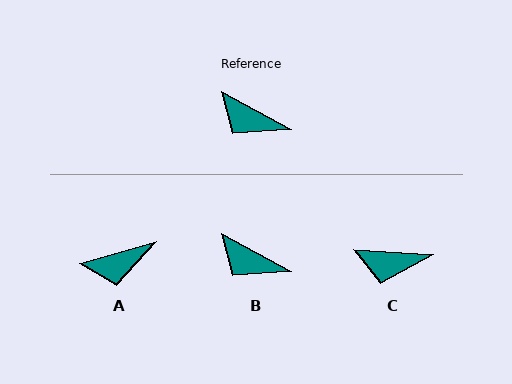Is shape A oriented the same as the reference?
No, it is off by about 44 degrees.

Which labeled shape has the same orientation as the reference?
B.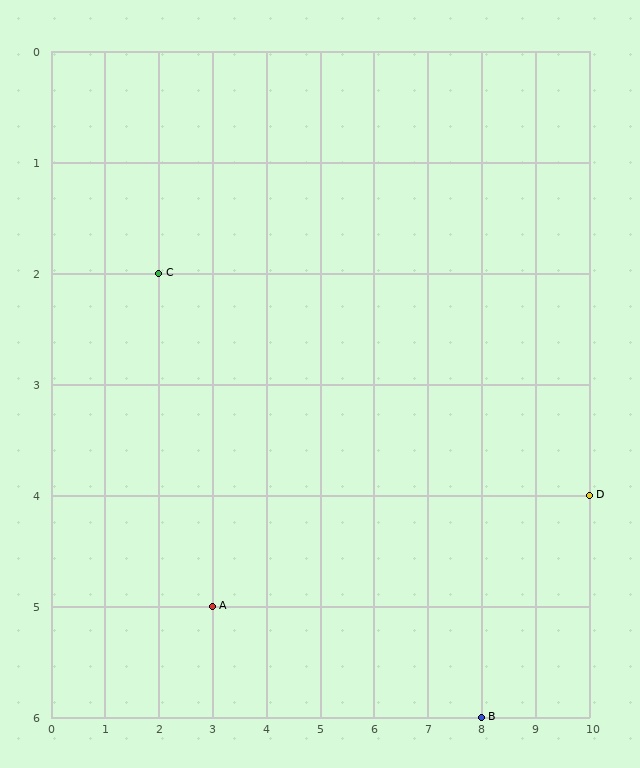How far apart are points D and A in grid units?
Points D and A are 7 columns and 1 row apart (about 7.1 grid units diagonally).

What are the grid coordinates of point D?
Point D is at grid coordinates (10, 4).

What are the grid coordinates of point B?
Point B is at grid coordinates (8, 6).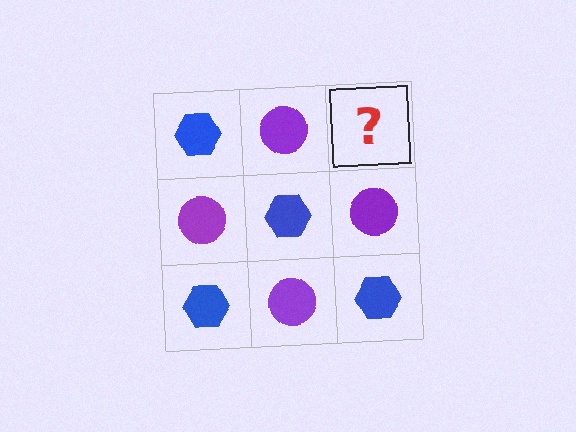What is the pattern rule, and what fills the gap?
The rule is that it alternates blue hexagon and purple circle in a checkerboard pattern. The gap should be filled with a blue hexagon.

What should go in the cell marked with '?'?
The missing cell should contain a blue hexagon.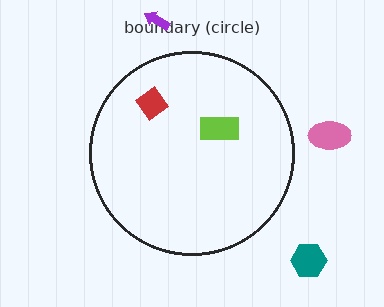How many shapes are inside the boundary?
2 inside, 3 outside.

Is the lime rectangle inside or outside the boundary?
Inside.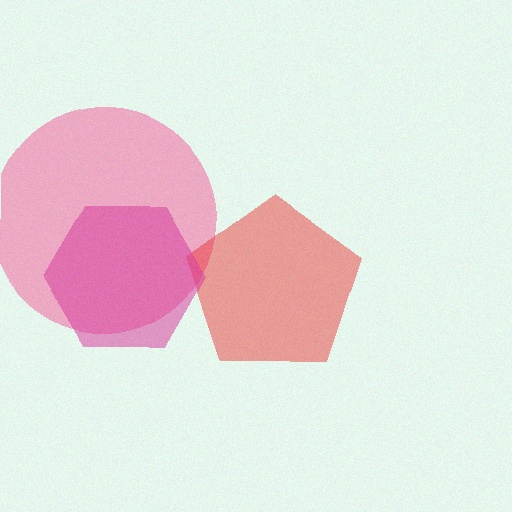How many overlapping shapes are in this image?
There are 3 overlapping shapes in the image.